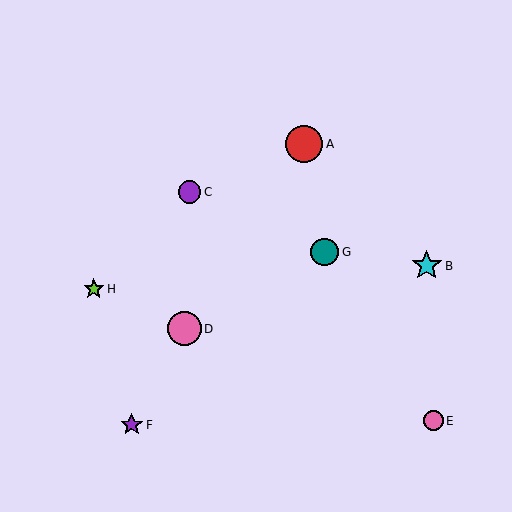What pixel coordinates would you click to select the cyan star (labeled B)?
Click at (427, 266) to select the cyan star B.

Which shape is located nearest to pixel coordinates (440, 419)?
The pink circle (labeled E) at (433, 421) is nearest to that location.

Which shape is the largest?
The red circle (labeled A) is the largest.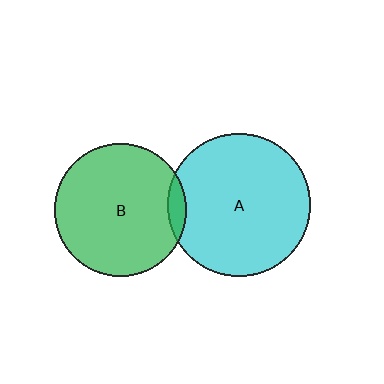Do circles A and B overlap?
Yes.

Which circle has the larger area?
Circle A (cyan).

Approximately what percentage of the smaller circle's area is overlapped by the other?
Approximately 5%.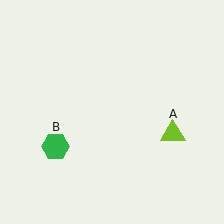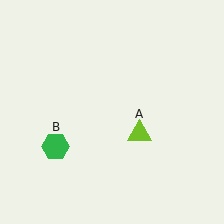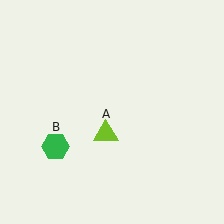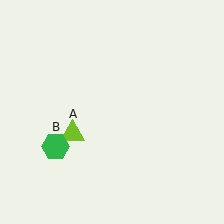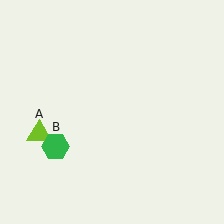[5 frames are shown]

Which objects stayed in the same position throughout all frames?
Green hexagon (object B) remained stationary.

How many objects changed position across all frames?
1 object changed position: lime triangle (object A).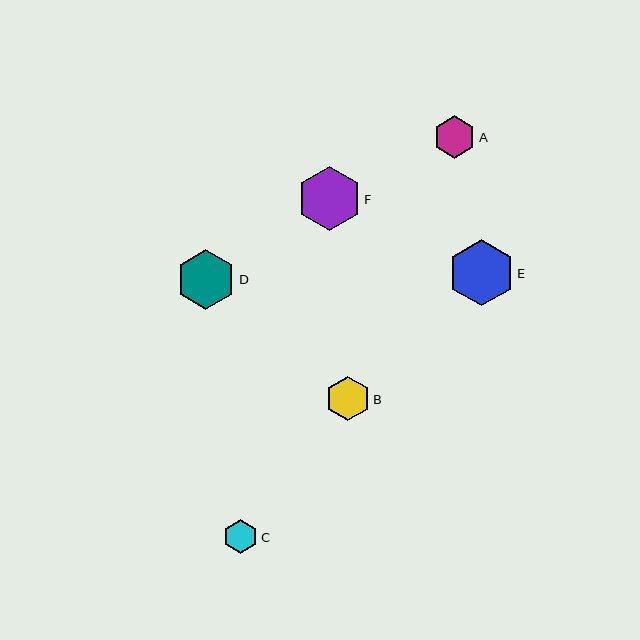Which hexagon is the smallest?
Hexagon C is the smallest with a size of approximately 34 pixels.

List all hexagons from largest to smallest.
From largest to smallest: E, F, D, B, A, C.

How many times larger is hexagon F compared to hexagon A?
Hexagon F is approximately 1.5 times the size of hexagon A.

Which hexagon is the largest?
Hexagon E is the largest with a size of approximately 66 pixels.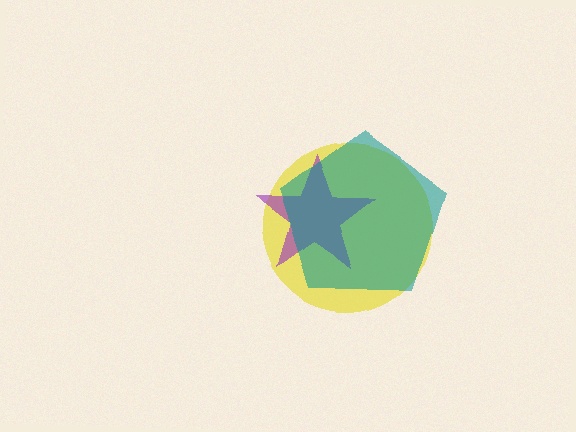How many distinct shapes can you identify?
There are 3 distinct shapes: a yellow circle, a purple star, a teal pentagon.